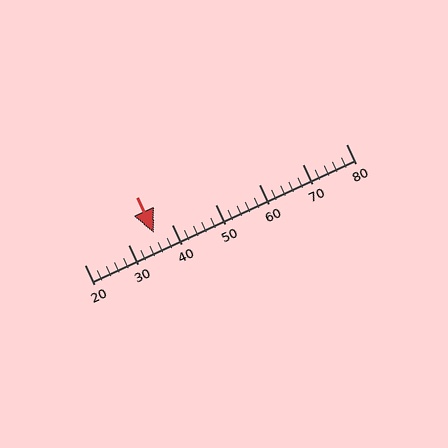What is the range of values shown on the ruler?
The ruler shows values from 20 to 80.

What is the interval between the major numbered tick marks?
The major tick marks are spaced 10 units apart.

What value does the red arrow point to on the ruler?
The red arrow points to approximately 36.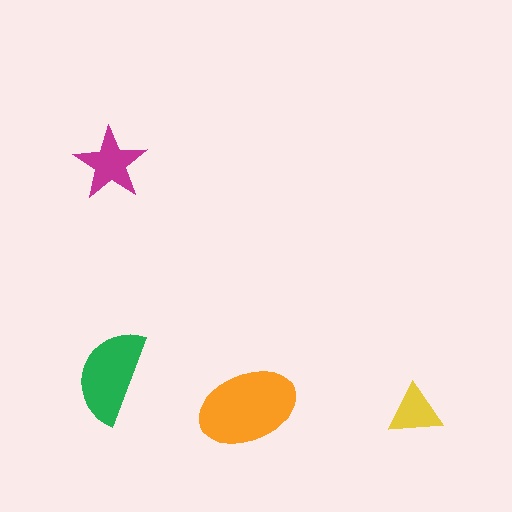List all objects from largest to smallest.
The orange ellipse, the green semicircle, the magenta star, the yellow triangle.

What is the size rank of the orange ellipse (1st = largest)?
1st.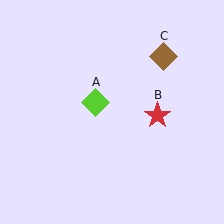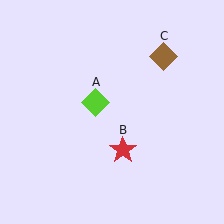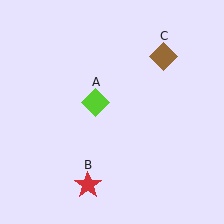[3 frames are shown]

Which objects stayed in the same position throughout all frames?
Lime diamond (object A) and brown diamond (object C) remained stationary.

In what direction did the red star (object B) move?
The red star (object B) moved down and to the left.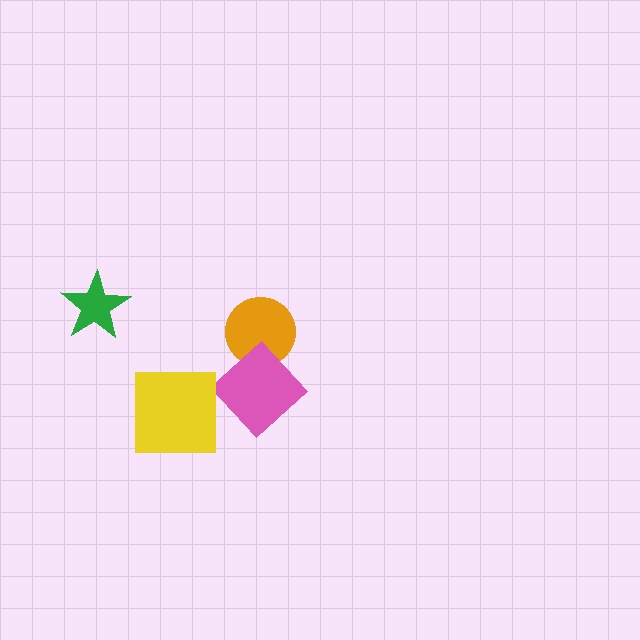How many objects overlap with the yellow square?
0 objects overlap with the yellow square.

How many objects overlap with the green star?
0 objects overlap with the green star.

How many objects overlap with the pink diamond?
1 object overlaps with the pink diamond.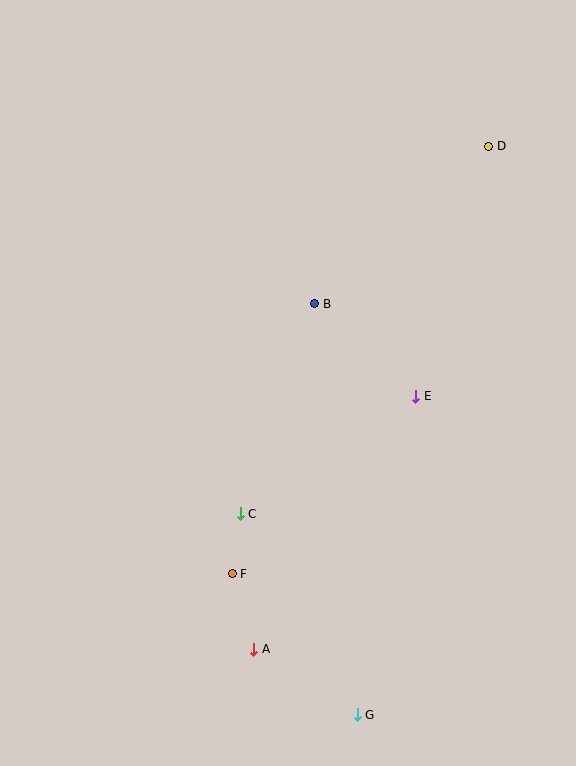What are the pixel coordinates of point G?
Point G is at (357, 715).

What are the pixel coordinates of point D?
Point D is at (489, 146).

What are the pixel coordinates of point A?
Point A is at (254, 649).